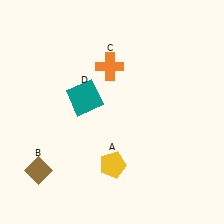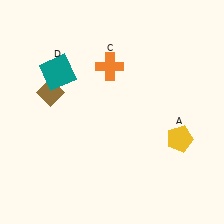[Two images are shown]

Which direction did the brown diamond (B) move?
The brown diamond (B) moved up.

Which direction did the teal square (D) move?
The teal square (D) moved left.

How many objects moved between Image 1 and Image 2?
3 objects moved between the two images.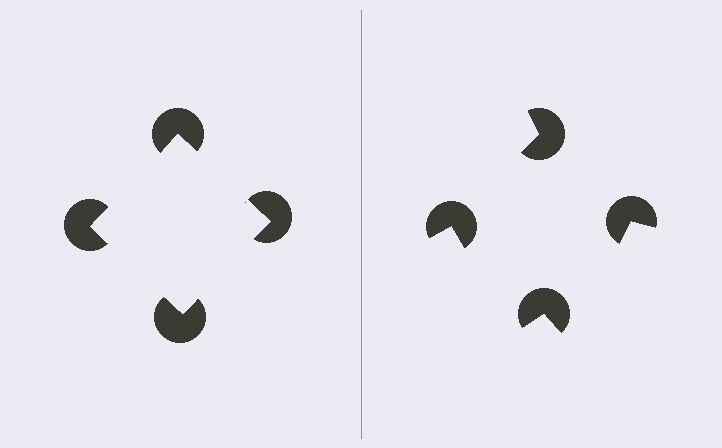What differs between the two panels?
The pac-man discs are positioned identically on both sides; only the wedge orientations differ. On the left they align to a square; on the right they are misaligned.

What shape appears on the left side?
An illusory square.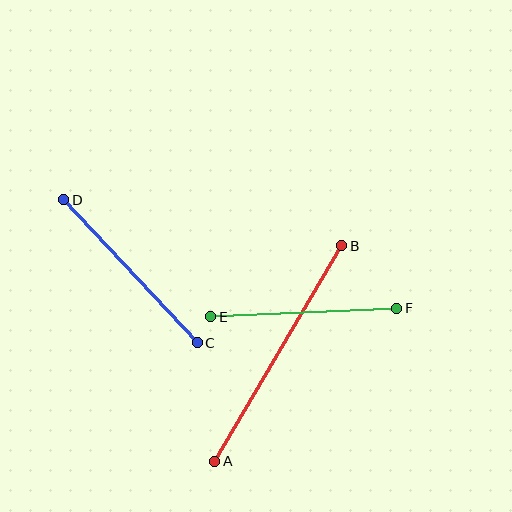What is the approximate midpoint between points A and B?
The midpoint is at approximately (278, 354) pixels.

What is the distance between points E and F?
The distance is approximately 186 pixels.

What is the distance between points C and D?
The distance is approximately 196 pixels.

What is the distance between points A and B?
The distance is approximately 250 pixels.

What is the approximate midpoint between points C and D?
The midpoint is at approximately (131, 271) pixels.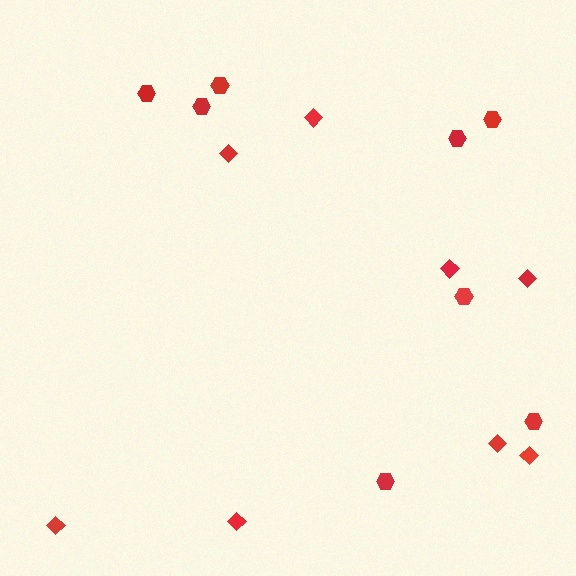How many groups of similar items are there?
There are 2 groups: one group of hexagons (8) and one group of diamonds (8).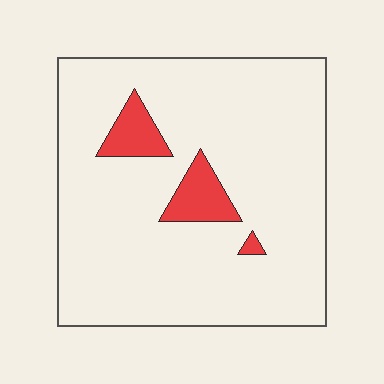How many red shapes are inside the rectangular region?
3.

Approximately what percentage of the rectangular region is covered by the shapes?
Approximately 10%.